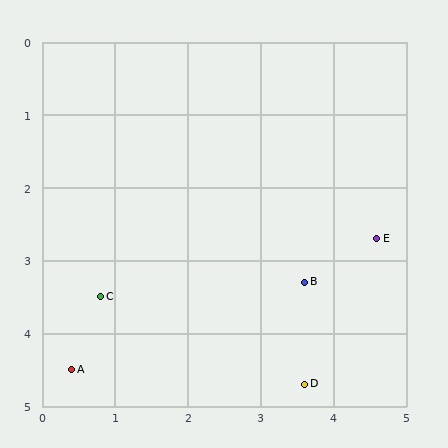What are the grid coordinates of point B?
Point B is at approximately (3.6, 3.3).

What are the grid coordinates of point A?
Point A is at approximately (0.4, 4.5).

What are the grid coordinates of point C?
Point C is at approximately (0.8, 3.5).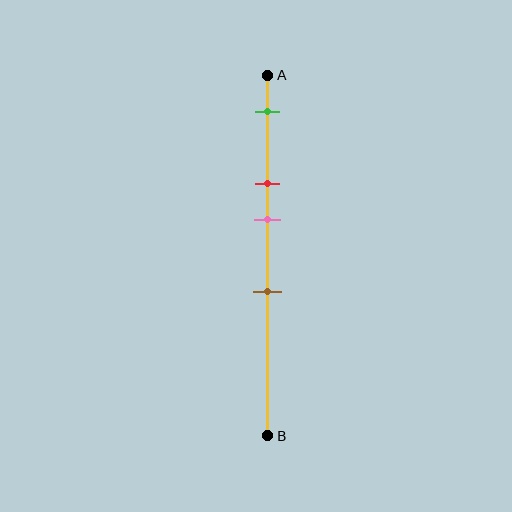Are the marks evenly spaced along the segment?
No, the marks are not evenly spaced.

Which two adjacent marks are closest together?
The red and pink marks are the closest adjacent pair.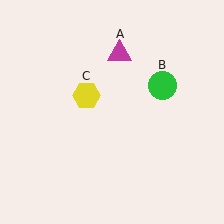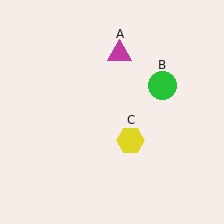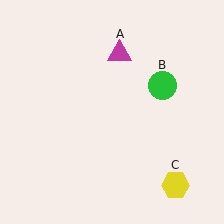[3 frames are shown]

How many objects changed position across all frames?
1 object changed position: yellow hexagon (object C).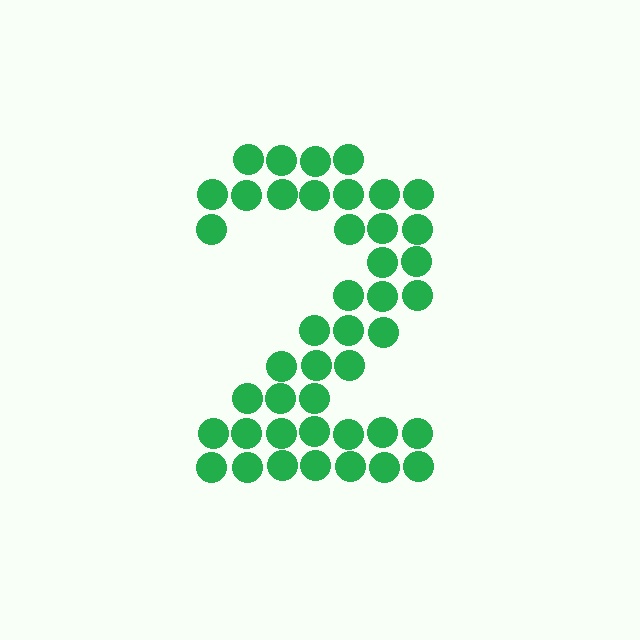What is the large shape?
The large shape is the digit 2.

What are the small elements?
The small elements are circles.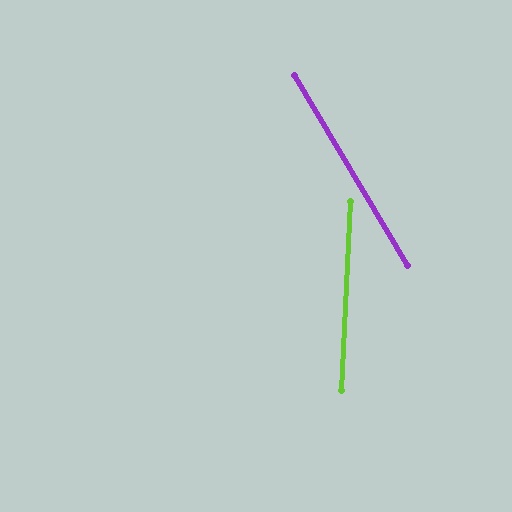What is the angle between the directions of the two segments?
Approximately 34 degrees.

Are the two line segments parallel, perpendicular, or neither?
Neither parallel nor perpendicular — they differ by about 34°.